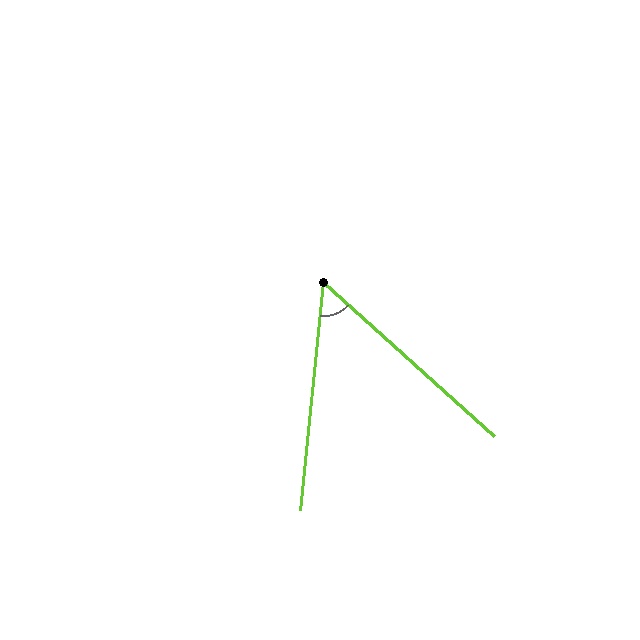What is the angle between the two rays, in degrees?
Approximately 54 degrees.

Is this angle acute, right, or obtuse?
It is acute.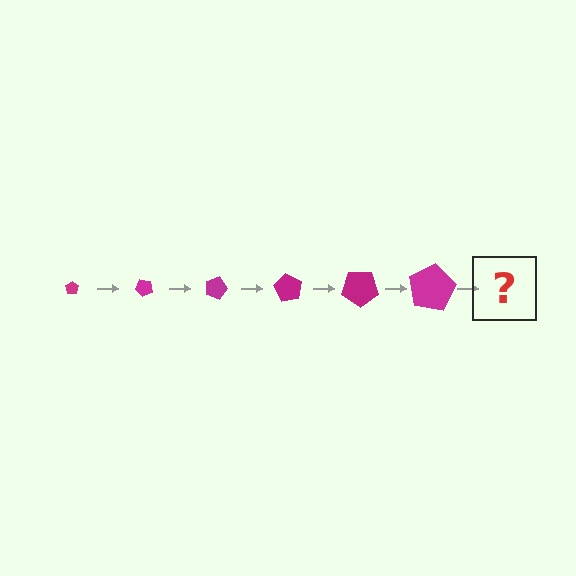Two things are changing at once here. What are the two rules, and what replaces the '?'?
The two rules are that the pentagon grows larger each step and it rotates 45 degrees each step. The '?' should be a pentagon, larger than the previous one and rotated 270 degrees from the start.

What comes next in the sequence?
The next element should be a pentagon, larger than the previous one and rotated 270 degrees from the start.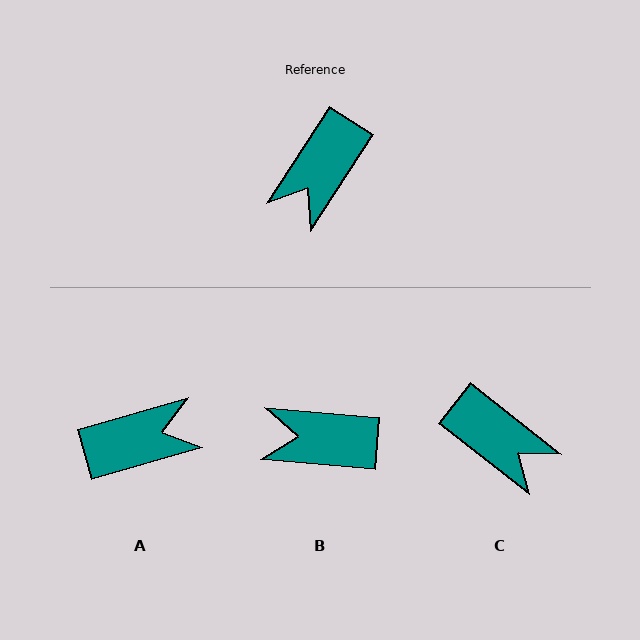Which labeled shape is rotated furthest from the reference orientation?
A, about 139 degrees away.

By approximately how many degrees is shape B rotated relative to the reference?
Approximately 62 degrees clockwise.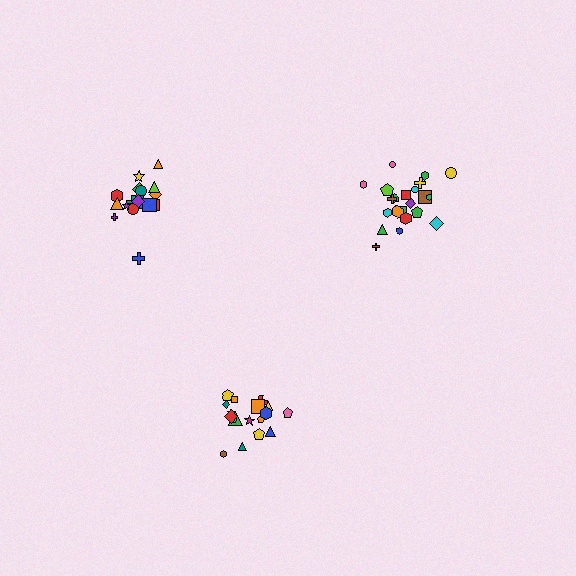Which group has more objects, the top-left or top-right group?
The top-right group.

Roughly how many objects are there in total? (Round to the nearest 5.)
Roughly 60 objects in total.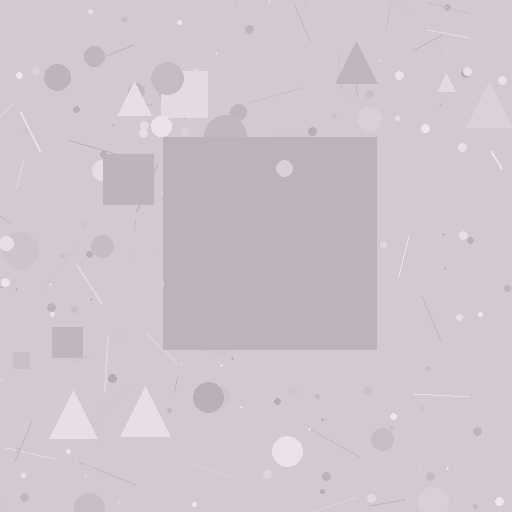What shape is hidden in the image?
A square is hidden in the image.